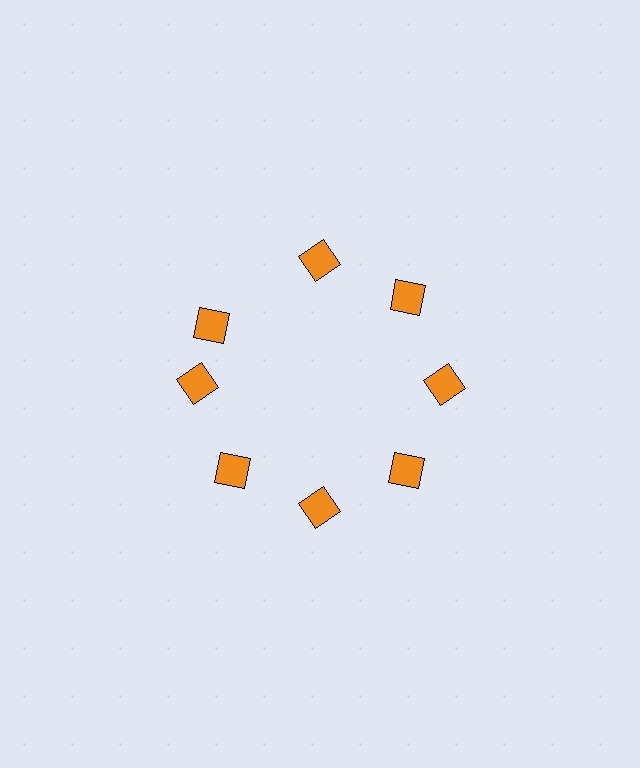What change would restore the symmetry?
The symmetry would be restored by rotating it back into even spacing with its neighbors so that all 8 squares sit at equal angles and equal distance from the center.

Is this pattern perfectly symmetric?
No. The 8 orange squares are arranged in a ring, but one element near the 10 o'clock position is rotated out of alignment along the ring, breaking the 8-fold rotational symmetry.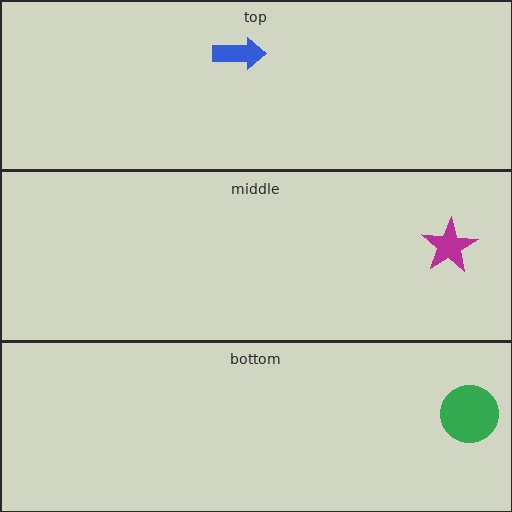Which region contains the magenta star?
The middle region.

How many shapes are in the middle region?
1.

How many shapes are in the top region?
1.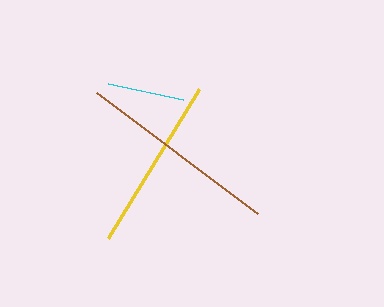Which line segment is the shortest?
The cyan line is the shortest at approximately 78 pixels.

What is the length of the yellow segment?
The yellow segment is approximately 174 pixels long.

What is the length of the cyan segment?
The cyan segment is approximately 78 pixels long.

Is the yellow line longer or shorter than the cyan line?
The yellow line is longer than the cyan line.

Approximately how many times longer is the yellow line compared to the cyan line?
The yellow line is approximately 2.2 times the length of the cyan line.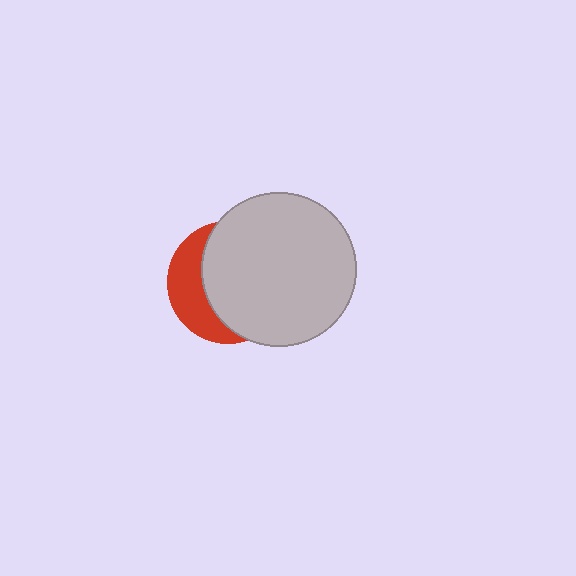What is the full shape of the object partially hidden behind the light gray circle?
The partially hidden object is a red circle.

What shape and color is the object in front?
The object in front is a light gray circle.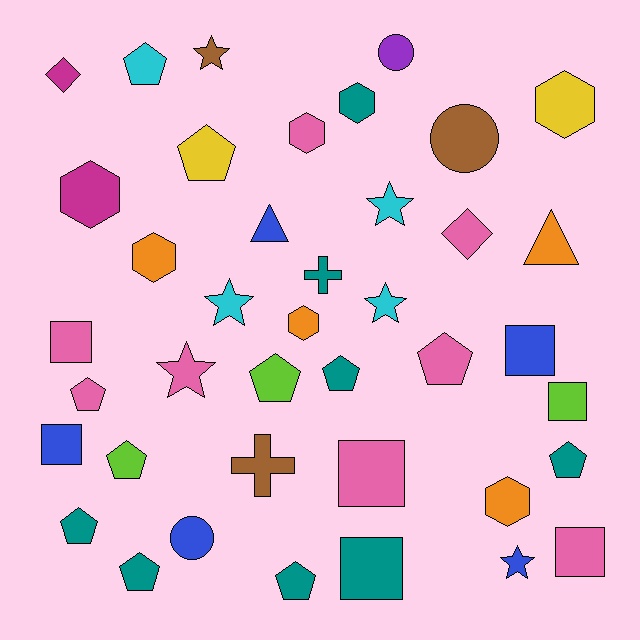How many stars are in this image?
There are 6 stars.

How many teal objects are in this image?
There are 8 teal objects.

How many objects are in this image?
There are 40 objects.